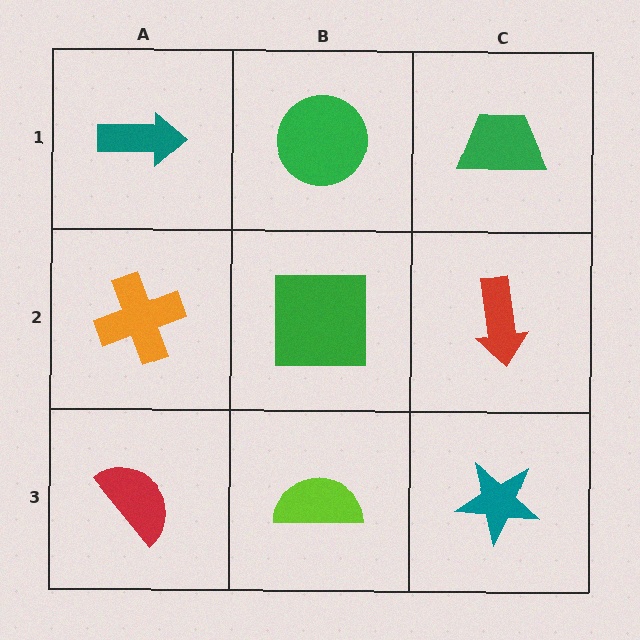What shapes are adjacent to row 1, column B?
A green square (row 2, column B), a teal arrow (row 1, column A), a green trapezoid (row 1, column C).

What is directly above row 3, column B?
A green square.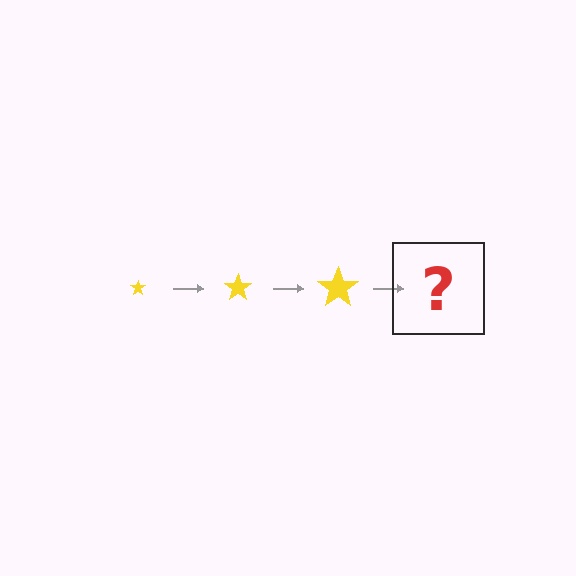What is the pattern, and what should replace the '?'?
The pattern is that the star gets progressively larger each step. The '?' should be a yellow star, larger than the previous one.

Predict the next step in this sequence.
The next step is a yellow star, larger than the previous one.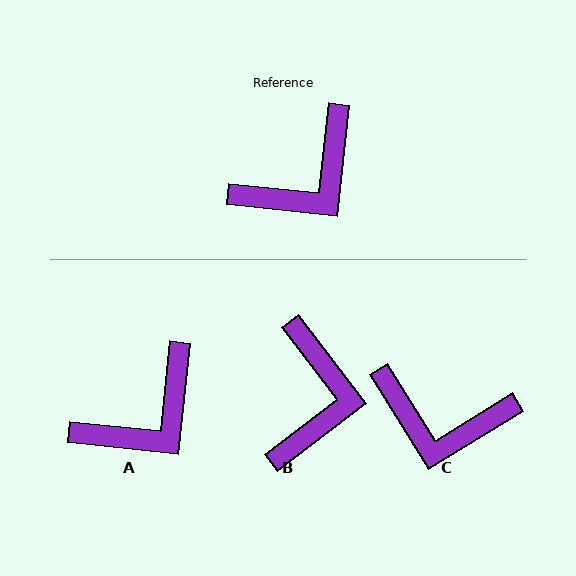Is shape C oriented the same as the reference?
No, it is off by about 52 degrees.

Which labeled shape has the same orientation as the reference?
A.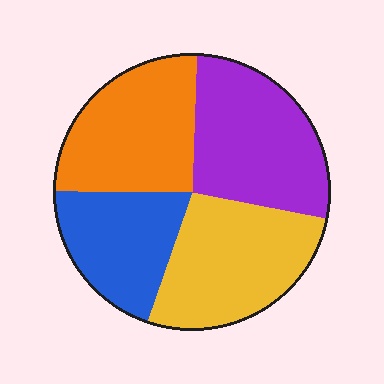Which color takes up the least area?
Blue, at roughly 20%.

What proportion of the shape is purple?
Purple covers about 25% of the shape.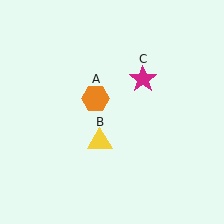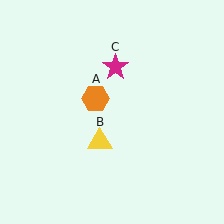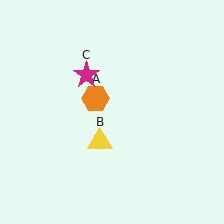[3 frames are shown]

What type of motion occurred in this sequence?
The magenta star (object C) rotated counterclockwise around the center of the scene.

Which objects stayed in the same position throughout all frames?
Orange hexagon (object A) and yellow triangle (object B) remained stationary.